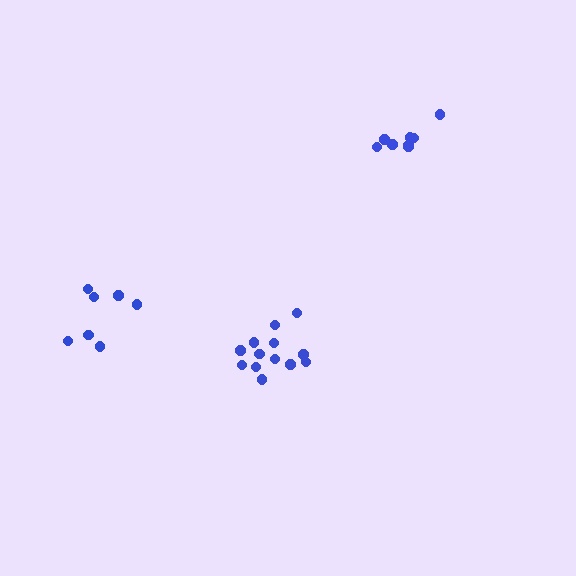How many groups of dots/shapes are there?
There are 3 groups.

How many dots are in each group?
Group 1: 7 dots, Group 2: 8 dots, Group 3: 13 dots (28 total).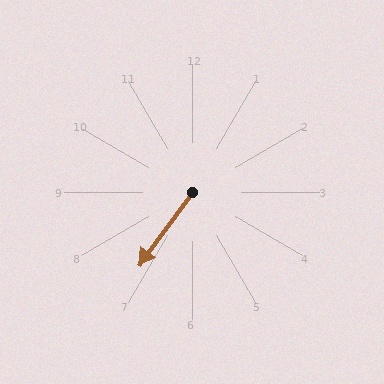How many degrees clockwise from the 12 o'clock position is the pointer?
Approximately 216 degrees.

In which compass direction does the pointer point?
Southwest.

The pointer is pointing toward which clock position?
Roughly 7 o'clock.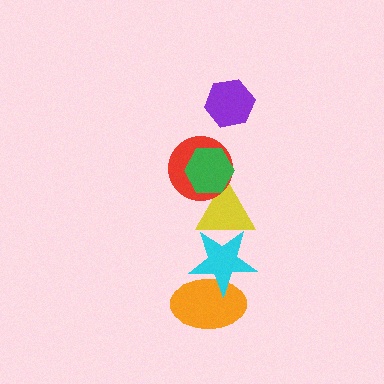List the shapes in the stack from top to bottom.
From top to bottom: the purple hexagon, the green hexagon, the red circle, the yellow triangle, the cyan star, the orange ellipse.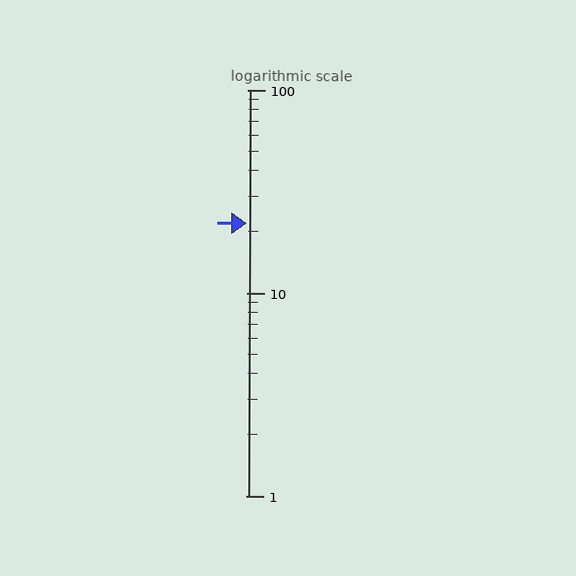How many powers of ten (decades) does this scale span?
The scale spans 2 decades, from 1 to 100.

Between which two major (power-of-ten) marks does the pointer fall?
The pointer is between 10 and 100.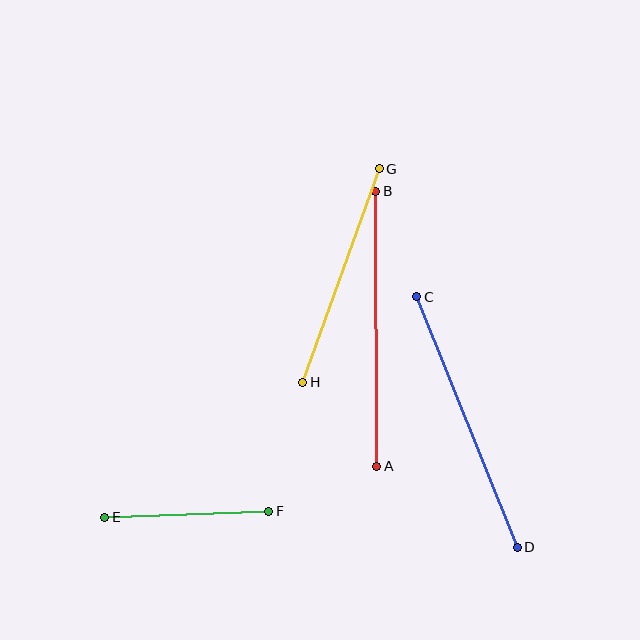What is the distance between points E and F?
The distance is approximately 164 pixels.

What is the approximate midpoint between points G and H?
The midpoint is at approximately (341, 275) pixels.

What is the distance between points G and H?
The distance is approximately 227 pixels.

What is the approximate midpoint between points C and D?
The midpoint is at approximately (467, 422) pixels.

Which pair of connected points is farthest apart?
Points A and B are farthest apart.